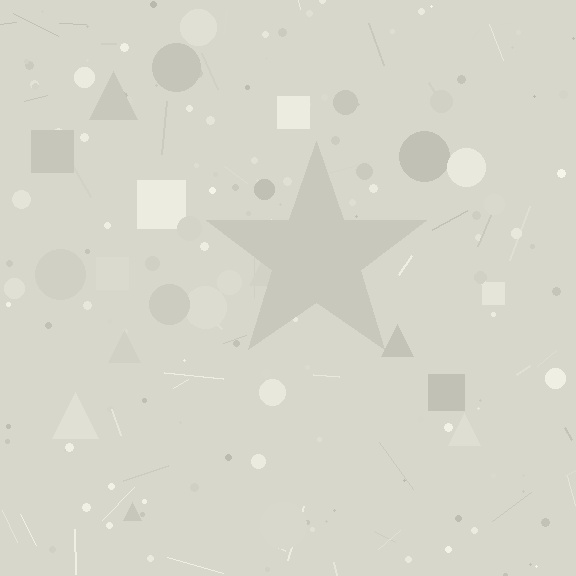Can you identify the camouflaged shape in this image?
The camouflaged shape is a star.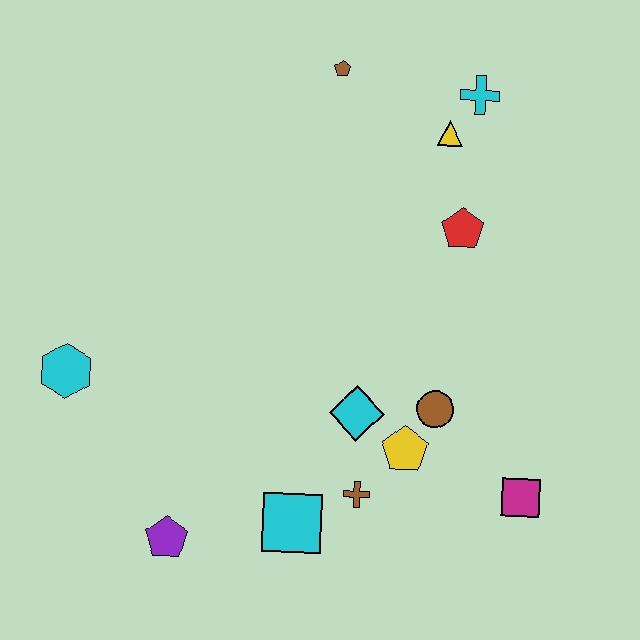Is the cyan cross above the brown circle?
Yes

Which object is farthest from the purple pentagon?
The cyan cross is farthest from the purple pentagon.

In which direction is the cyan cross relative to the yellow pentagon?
The cyan cross is above the yellow pentagon.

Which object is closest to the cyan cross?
The yellow triangle is closest to the cyan cross.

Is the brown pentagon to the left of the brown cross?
Yes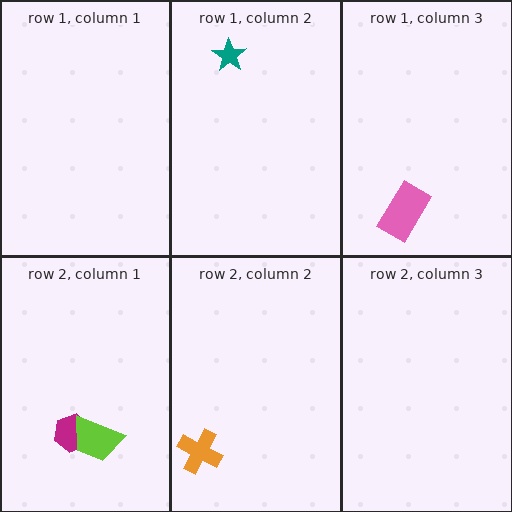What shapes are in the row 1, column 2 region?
The teal star.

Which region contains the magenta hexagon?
The row 2, column 1 region.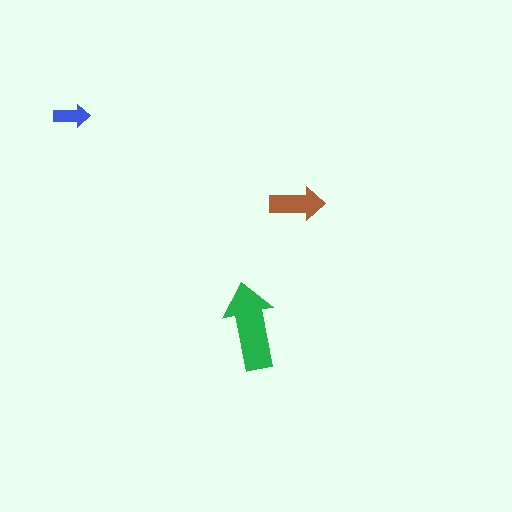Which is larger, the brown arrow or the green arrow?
The green one.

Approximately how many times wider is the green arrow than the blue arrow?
About 2.5 times wider.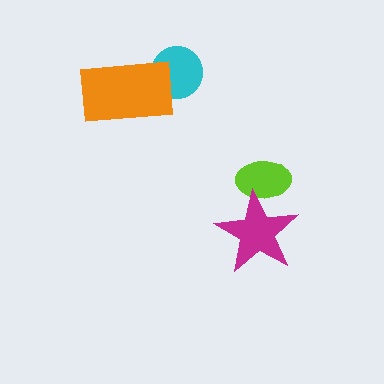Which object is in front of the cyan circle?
The orange rectangle is in front of the cyan circle.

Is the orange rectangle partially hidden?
No, no other shape covers it.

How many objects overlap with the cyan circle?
1 object overlaps with the cyan circle.